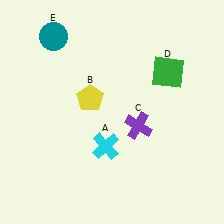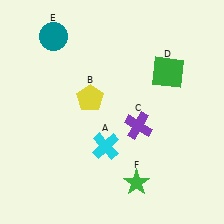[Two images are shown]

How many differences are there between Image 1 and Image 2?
There is 1 difference between the two images.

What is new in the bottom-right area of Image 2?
A green star (F) was added in the bottom-right area of Image 2.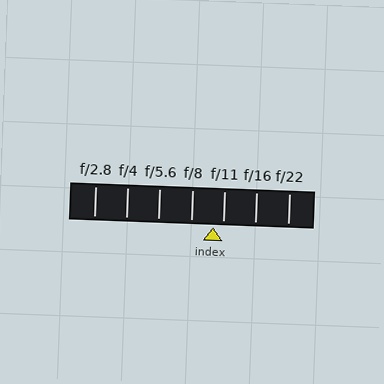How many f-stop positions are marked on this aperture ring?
There are 7 f-stop positions marked.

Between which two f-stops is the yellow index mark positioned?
The index mark is between f/8 and f/11.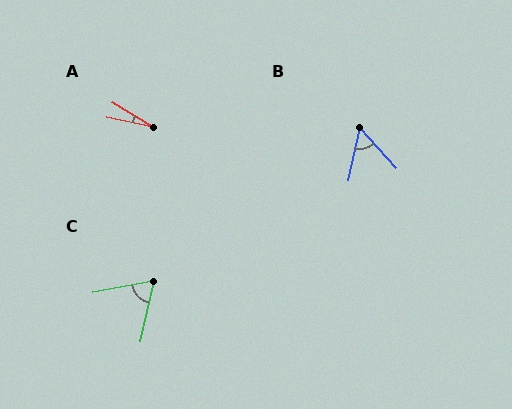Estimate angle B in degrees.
Approximately 53 degrees.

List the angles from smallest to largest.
A (20°), B (53°), C (67°).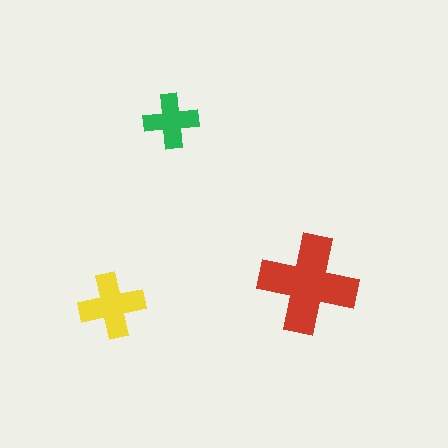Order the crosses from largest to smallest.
the red one, the yellow one, the green one.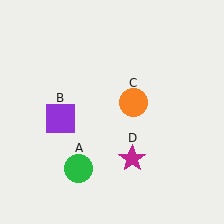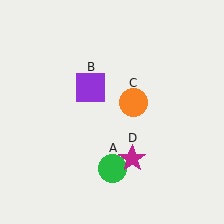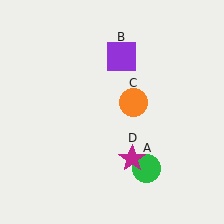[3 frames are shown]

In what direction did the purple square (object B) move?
The purple square (object B) moved up and to the right.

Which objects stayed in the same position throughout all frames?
Orange circle (object C) and magenta star (object D) remained stationary.